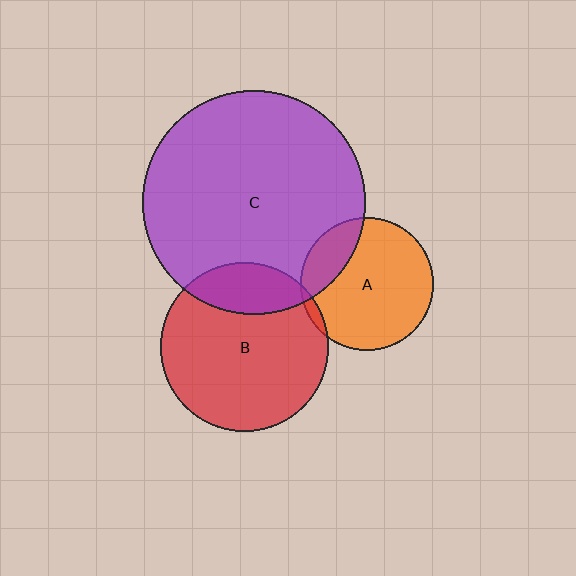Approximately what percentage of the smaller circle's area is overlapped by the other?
Approximately 20%.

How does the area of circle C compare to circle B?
Approximately 1.8 times.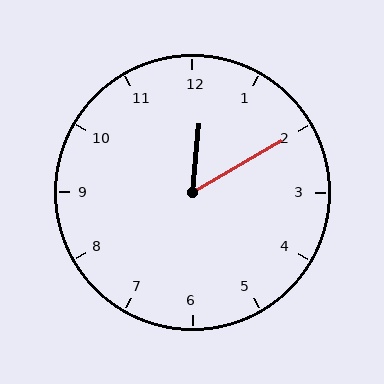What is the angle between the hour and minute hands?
Approximately 55 degrees.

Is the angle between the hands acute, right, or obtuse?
It is acute.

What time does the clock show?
12:10.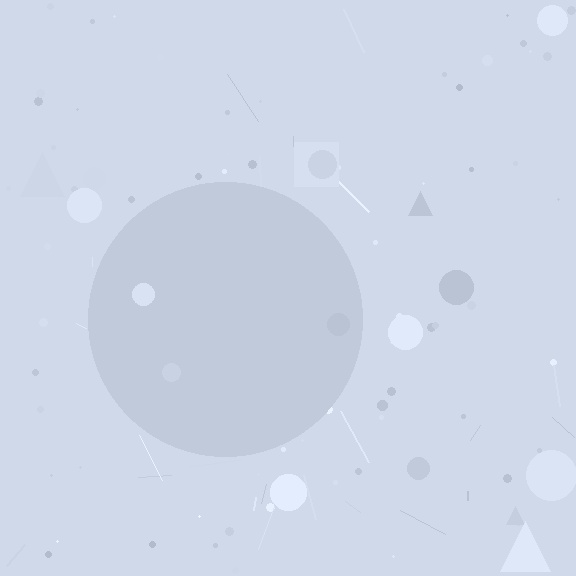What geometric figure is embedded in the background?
A circle is embedded in the background.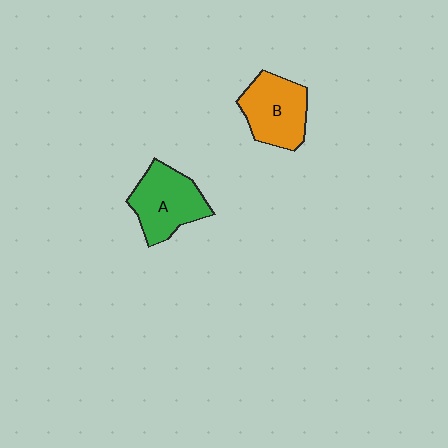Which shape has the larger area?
Shape A (green).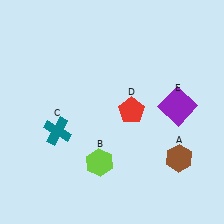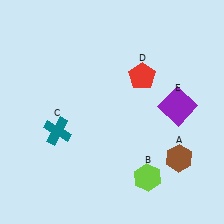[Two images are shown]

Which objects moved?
The objects that moved are: the lime hexagon (B), the red pentagon (D).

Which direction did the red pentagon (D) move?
The red pentagon (D) moved up.